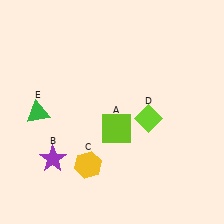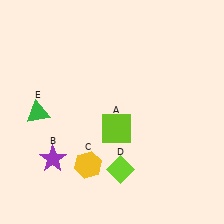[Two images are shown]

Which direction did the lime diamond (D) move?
The lime diamond (D) moved down.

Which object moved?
The lime diamond (D) moved down.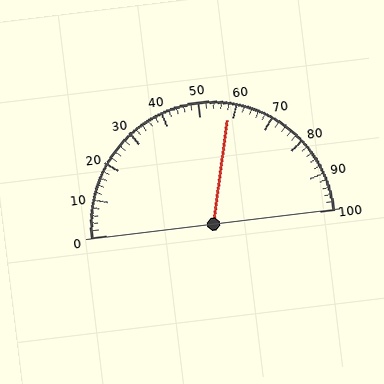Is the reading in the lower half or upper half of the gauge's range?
The reading is in the upper half of the range (0 to 100).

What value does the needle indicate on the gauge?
The needle indicates approximately 58.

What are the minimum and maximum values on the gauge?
The gauge ranges from 0 to 100.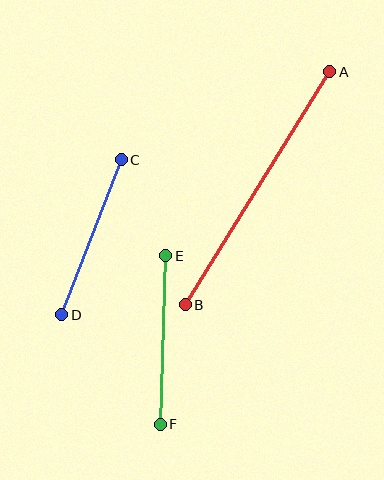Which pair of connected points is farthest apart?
Points A and B are farthest apart.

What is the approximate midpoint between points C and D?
The midpoint is at approximately (91, 237) pixels.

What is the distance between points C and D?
The distance is approximately 166 pixels.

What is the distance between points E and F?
The distance is approximately 168 pixels.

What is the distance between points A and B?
The distance is approximately 274 pixels.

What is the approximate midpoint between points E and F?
The midpoint is at approximately (163, 340) pixels.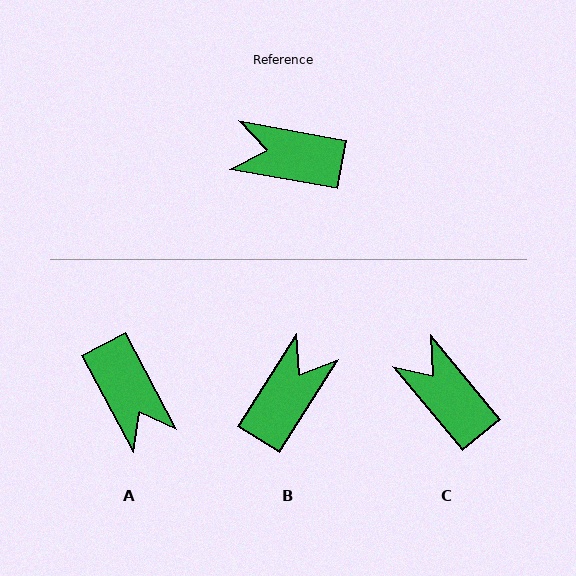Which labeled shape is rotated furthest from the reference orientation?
A, about 128 degrees away.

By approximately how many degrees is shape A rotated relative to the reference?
Approximately 128 degrees counter-clockwise.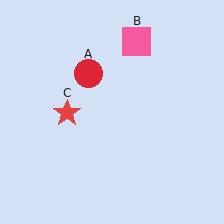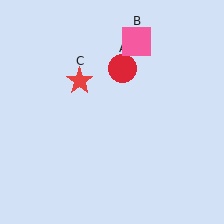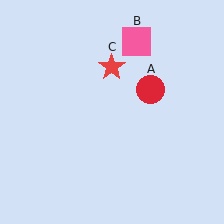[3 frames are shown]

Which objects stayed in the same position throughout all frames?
Pink square (object B) remained stationary.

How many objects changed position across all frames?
2 objects changed position: red circle (object A), red star (object C).